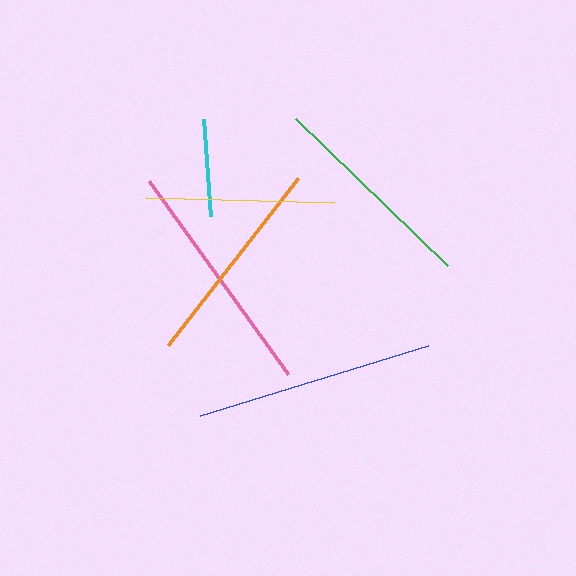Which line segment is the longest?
The blue line is the longest at approximately 239 pixels.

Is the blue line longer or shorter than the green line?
The blue line is longer than the green line.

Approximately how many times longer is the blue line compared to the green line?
The blue line is approximately 1.1 times the length of the green line.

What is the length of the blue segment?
The blue segment is approximately 239 pixels long.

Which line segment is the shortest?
The cyan line is the shortest at approximately 97 pixels.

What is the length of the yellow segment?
The yellow segment is approximately 188 pixels long.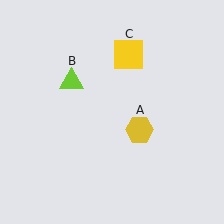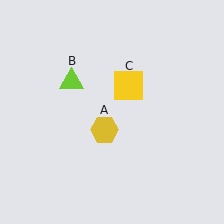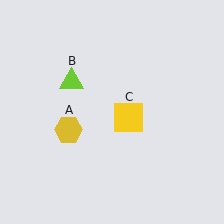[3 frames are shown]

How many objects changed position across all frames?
2 objects changed position: yellow hexagon (object A), yellow square (object C).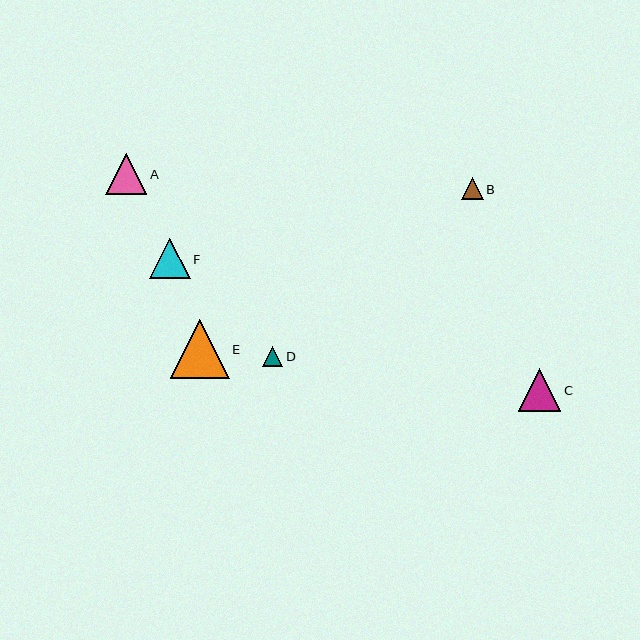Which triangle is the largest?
Triangle E is the largest with a size of approximately 59 pixels.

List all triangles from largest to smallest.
From largest to smallest: E, C, F, A, B, D.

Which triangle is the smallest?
Triangle D is the smallest with a size of approximately 21 pixels.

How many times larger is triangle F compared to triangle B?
Triangle F is approximately 1.8 times the size of triangle B.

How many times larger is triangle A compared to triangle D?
Triangle A is approximately 2.0 times the size of triangle D.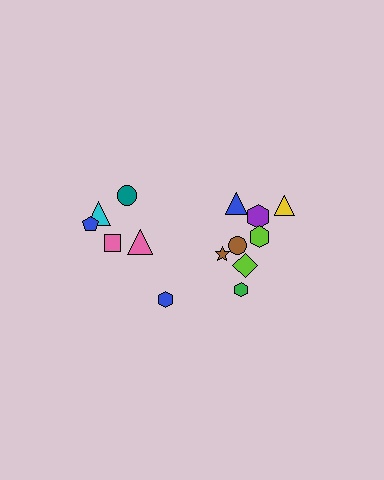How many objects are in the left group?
There are 6 objects.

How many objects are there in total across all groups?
There are 14 objects.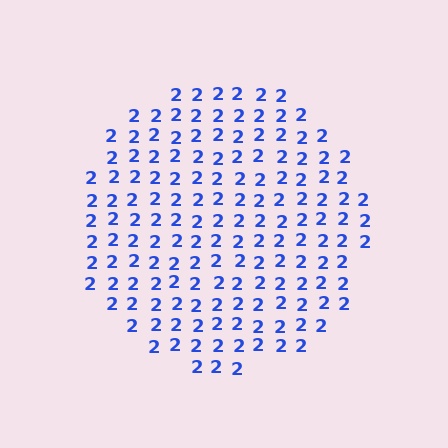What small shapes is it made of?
It is made of small digit 2's.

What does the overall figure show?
The overall figure shows a circle.